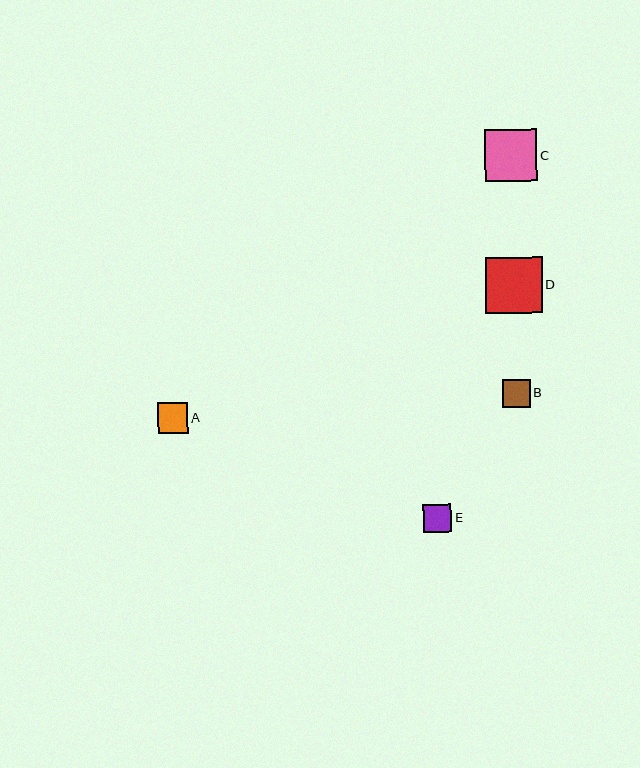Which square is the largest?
Square D is the largest with a size of approximately 56 pixels.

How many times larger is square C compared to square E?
Square C is approximately 1.9 times the size of square E.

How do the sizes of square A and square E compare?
Square A and square E are approximately the same size.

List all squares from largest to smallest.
From largest to smallest: D, C, A, E, B.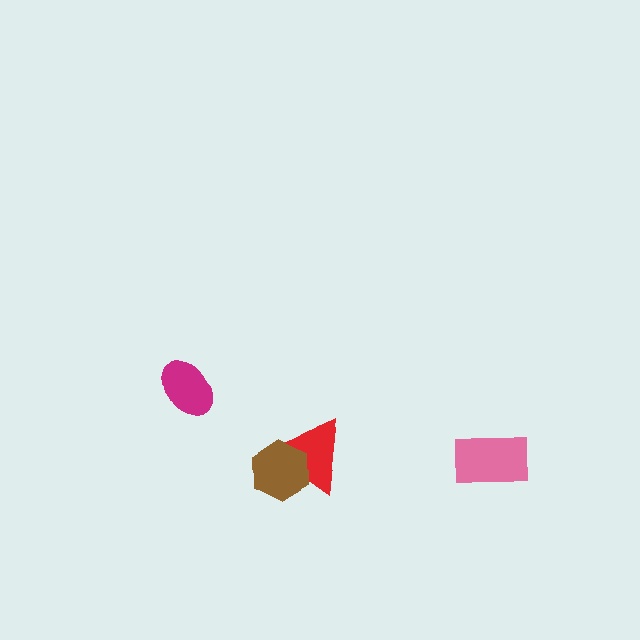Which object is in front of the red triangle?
The brown hexagon is in front of the red triangle.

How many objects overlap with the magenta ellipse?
0 objects overlap with the magenta ellipse.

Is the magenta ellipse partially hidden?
No, no other shape covers it.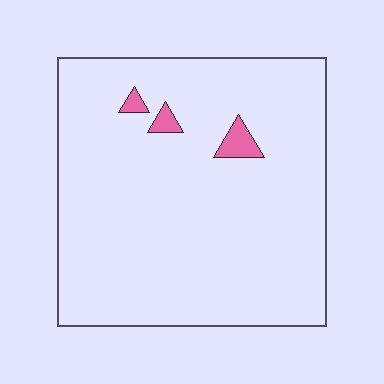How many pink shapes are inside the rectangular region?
3.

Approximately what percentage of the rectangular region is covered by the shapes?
Approximately 5%.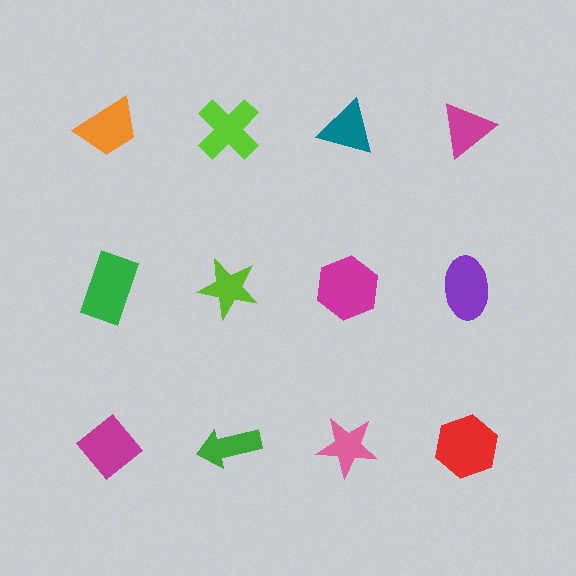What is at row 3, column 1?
A magenta diamond.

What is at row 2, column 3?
A magenta hexagon.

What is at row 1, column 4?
A magenta triangle.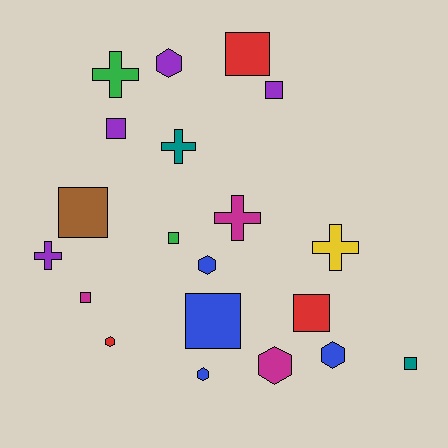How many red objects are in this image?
There are 3 red objects.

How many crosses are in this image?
There are 5 crosses.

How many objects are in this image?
There are 20 objects.